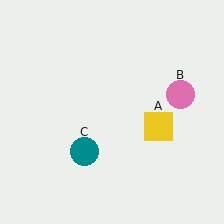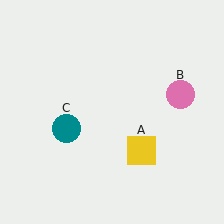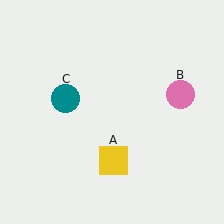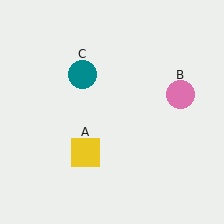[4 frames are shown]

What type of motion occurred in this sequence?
The yellow square (object A), teal circle (object C) rotated clockwise around the center of the scene.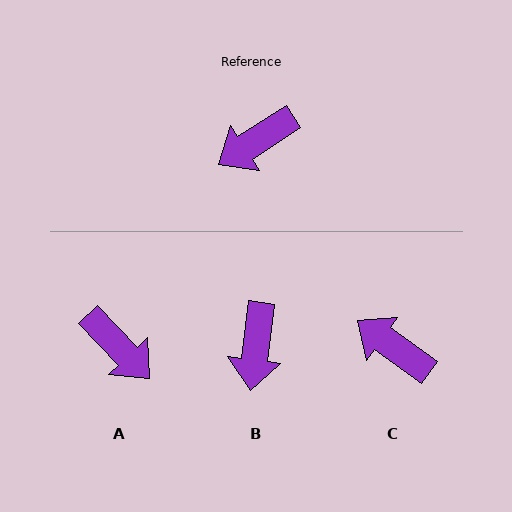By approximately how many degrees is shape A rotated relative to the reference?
Approximately 101 degrees counter-clockwise.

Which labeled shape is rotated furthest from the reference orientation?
A, about 101 degrees away.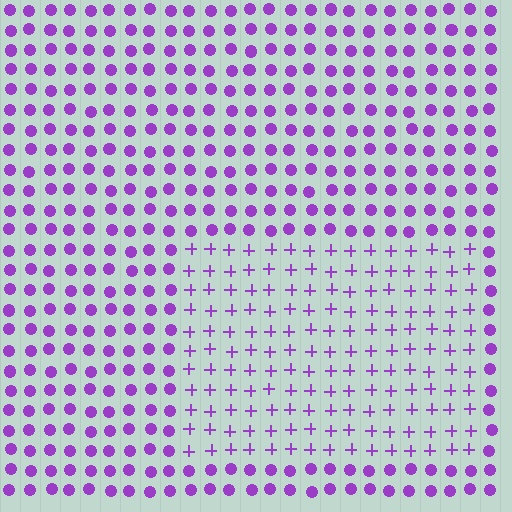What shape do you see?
I see a rectangle.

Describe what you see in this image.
The image is filled with small purple elements arranged in a uniform grid. A rectangle-shaped region contains plus signs, while the surrounding area contains circles. The boundary is defined purely by the change in element shape.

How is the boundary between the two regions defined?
The boundary is defined by a change in element shape: plus signs inside vs. circles outside. All elements share the same color and spacing.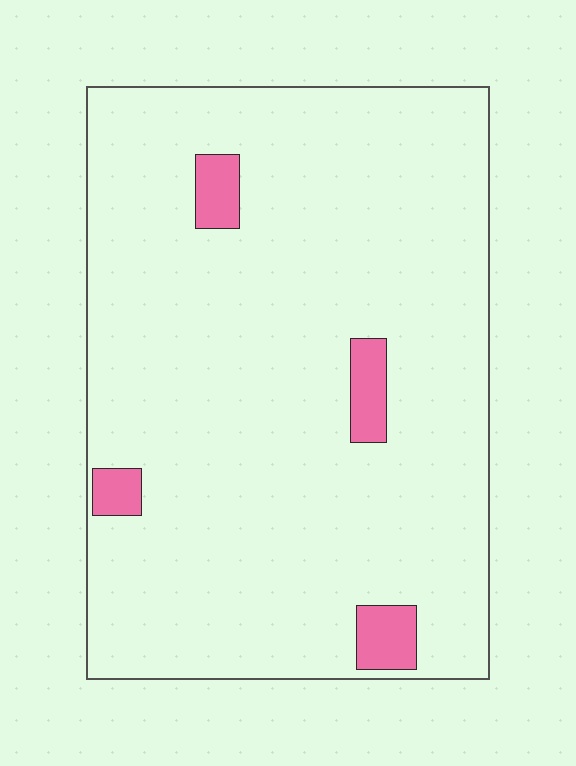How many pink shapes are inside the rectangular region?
4.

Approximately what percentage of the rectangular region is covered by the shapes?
Approximately 5%.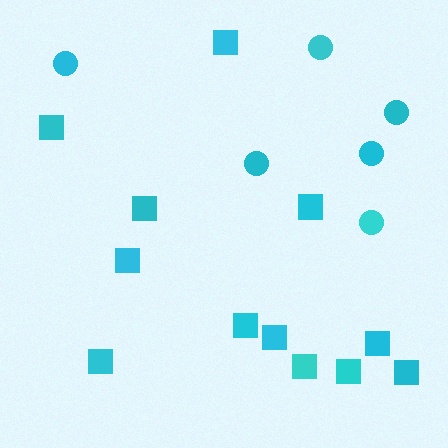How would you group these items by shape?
There are 2 groups: one group of circles (6) and one group of squares (12).